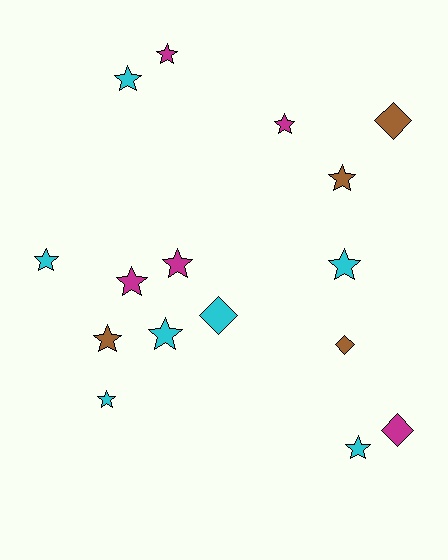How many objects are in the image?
There are 16 objects.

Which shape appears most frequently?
Star, with 12 objects.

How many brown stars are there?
There are 2 brown stars.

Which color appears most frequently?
Cyan, with 7 objects.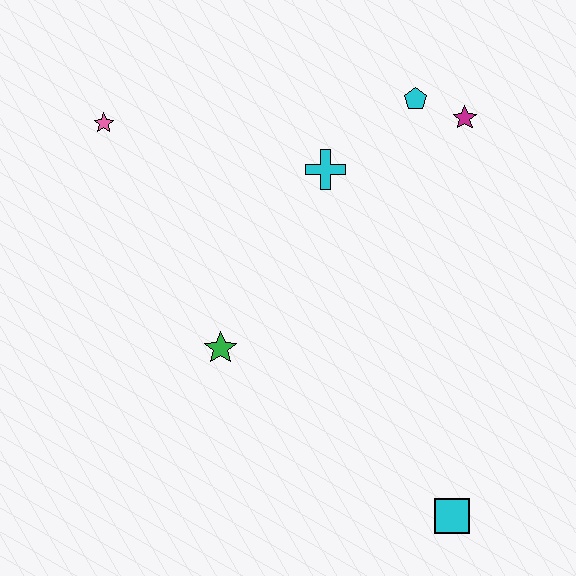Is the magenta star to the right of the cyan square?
Yes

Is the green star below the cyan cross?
Yes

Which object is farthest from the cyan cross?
The cyan square is farthest from the cyan cross.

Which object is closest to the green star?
The cyan cross is closest to the green star.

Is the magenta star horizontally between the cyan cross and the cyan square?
No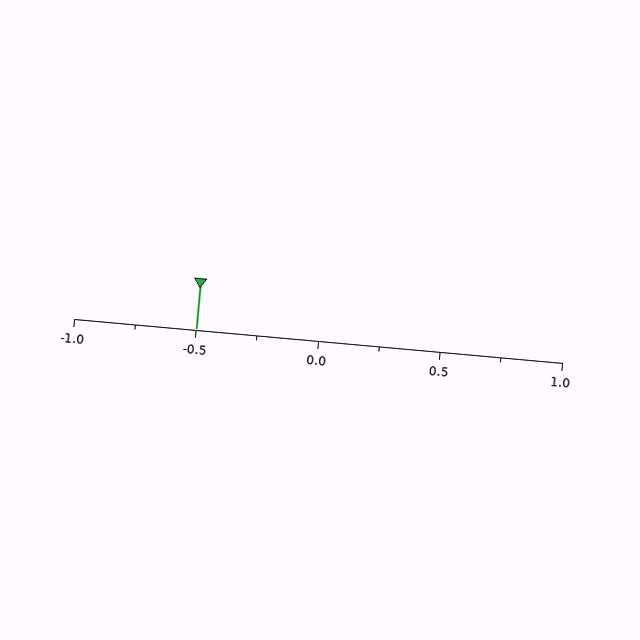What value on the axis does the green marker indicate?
The marker indicates approximately -0.5.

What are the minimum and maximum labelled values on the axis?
The axis runs from -1.0 to 1.0.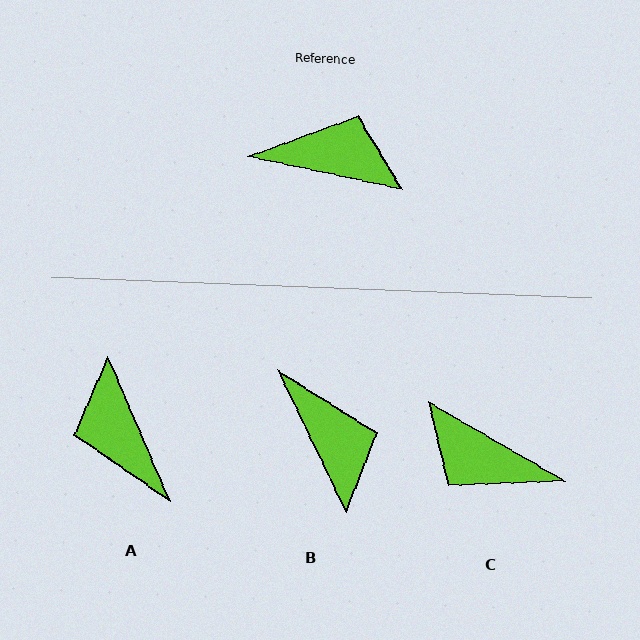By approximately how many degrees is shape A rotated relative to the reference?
Approximately 125 degrees counter-clockwise.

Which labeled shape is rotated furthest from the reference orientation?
C, about 162 degrees away.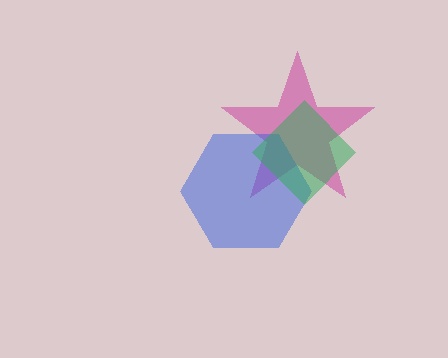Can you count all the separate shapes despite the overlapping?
Yes, there are 3 separate shapes.